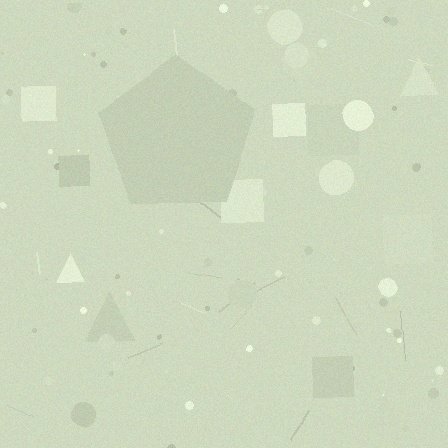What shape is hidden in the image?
A pentagon is hidden in the image.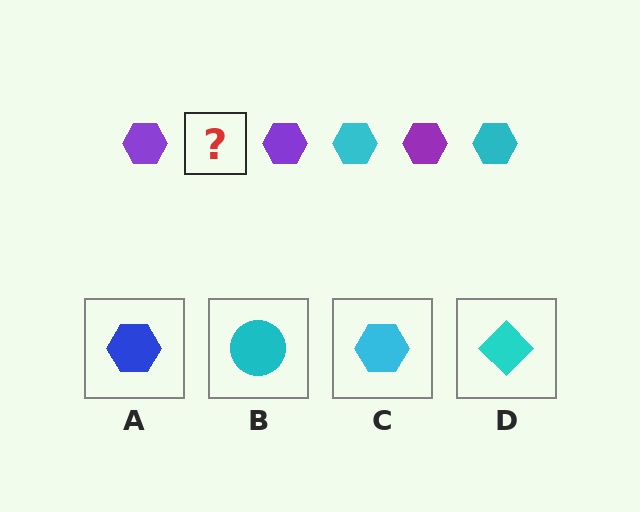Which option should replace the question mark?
Option C.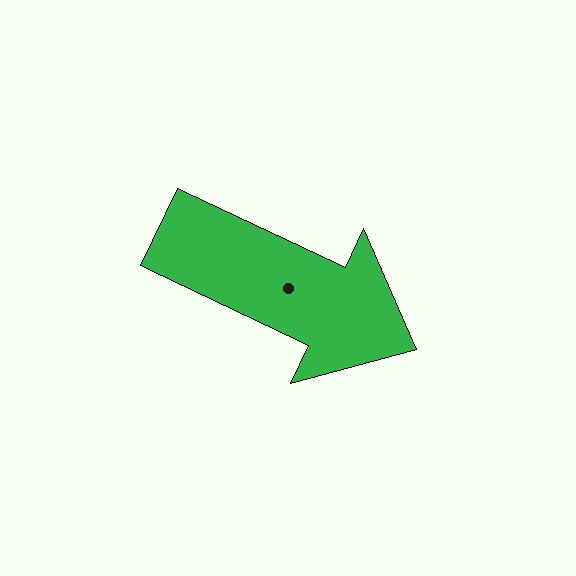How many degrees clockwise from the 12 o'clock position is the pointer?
Approximately 115 degrees.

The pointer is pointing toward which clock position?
Roughly 4 o'clock.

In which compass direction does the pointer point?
Southeast.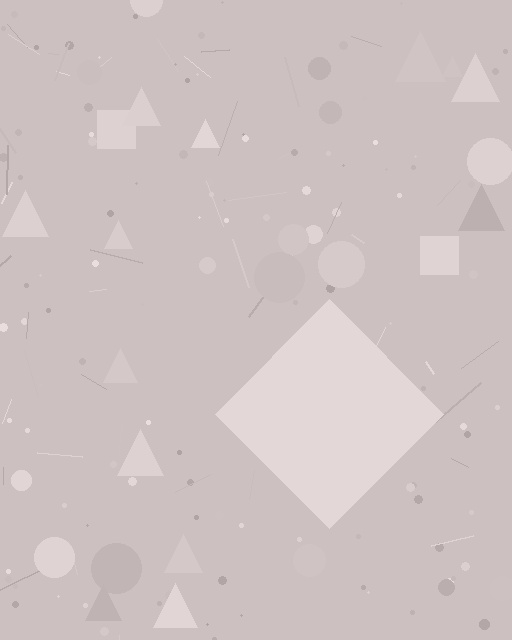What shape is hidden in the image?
A diamond is hidden in the image.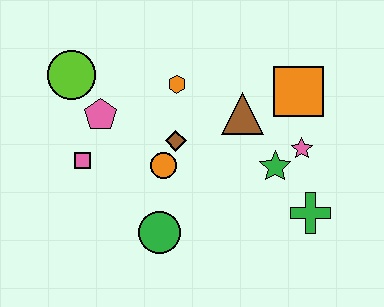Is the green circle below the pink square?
Yes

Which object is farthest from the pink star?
The lime circle is farthest from the pink star.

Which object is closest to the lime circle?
The pink pentagon is closest to the lime circle.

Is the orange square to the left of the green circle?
No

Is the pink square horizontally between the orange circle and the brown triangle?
No